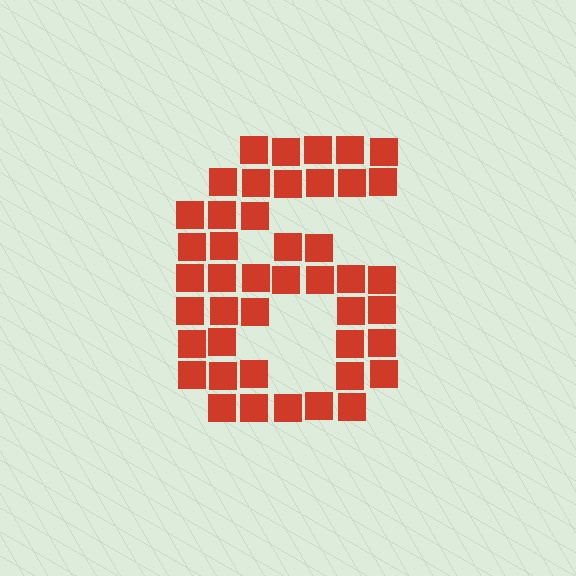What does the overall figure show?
The overall figure shows the digit 6.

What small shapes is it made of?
It is made of small squares.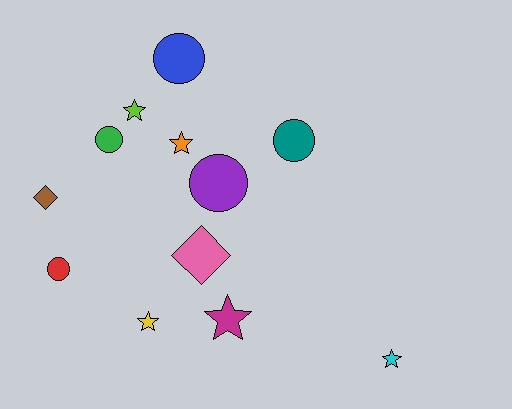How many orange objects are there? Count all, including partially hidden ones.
There is 1 orange object.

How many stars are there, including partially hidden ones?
There are 5 stars.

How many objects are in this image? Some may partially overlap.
There are 12 objects.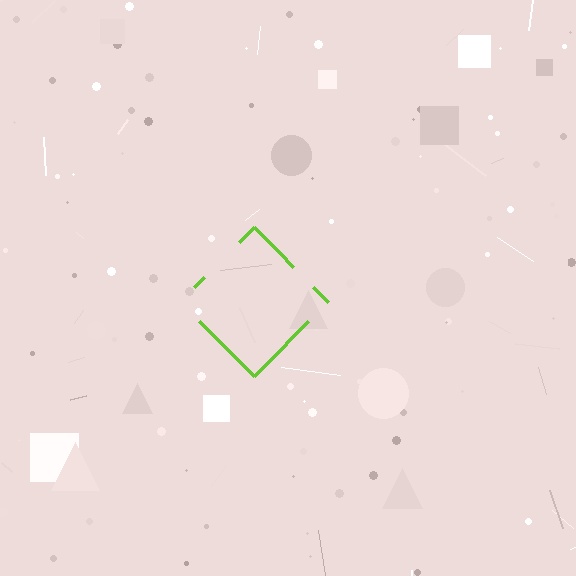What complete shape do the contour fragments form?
The contour fragments form a diamond.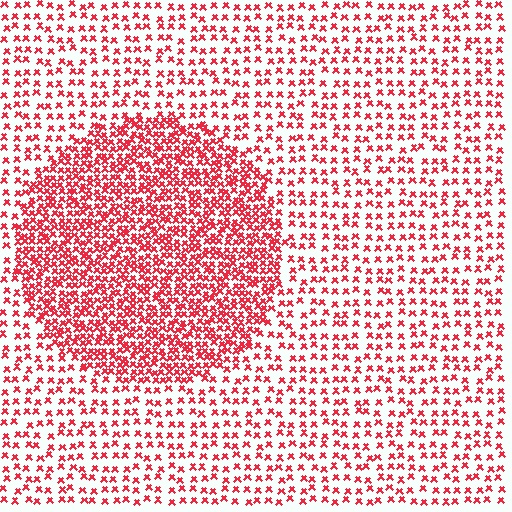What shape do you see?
I see a circle.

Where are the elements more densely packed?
The elements are more densely packed inside the circle boundary.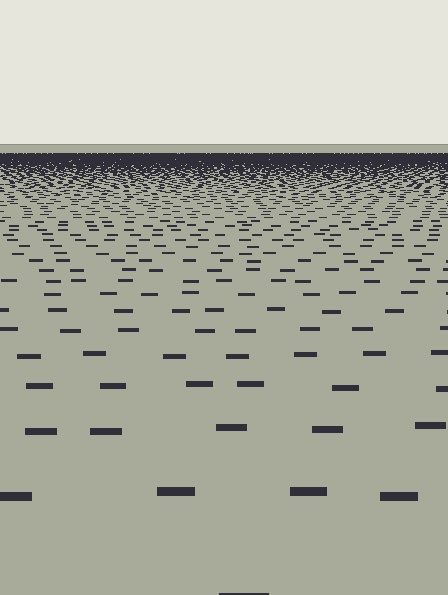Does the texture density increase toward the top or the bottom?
Density increases toward the top.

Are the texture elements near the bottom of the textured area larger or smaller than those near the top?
Larger. Near the bottom, elements are closer to the viewer and appear at a bigger on-screen size.